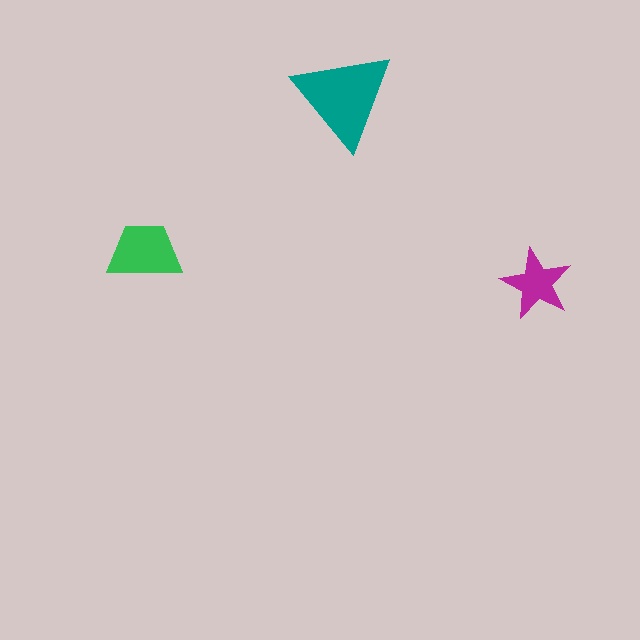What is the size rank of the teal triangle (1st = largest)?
1st.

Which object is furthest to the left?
The green trapezoid is leftmost.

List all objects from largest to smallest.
The teal triangle, the green trapezoid, the magenta star.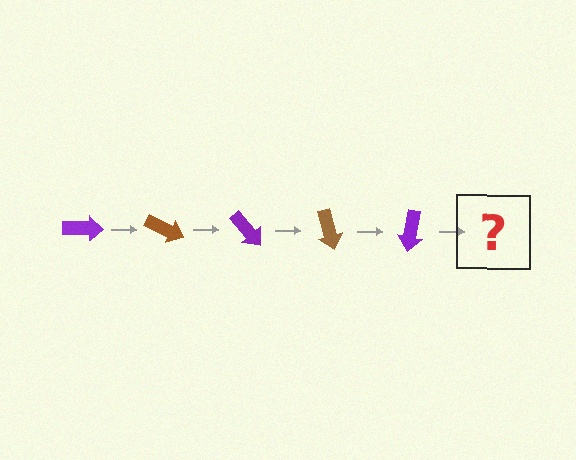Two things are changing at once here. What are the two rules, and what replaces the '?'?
The two rules are that it rotates 25 degrees each step and the color cycles through purple and brown. The '?' should be a brown arrow, rotated 125 degrees from the start.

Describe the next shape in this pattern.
It should be a brown arrow, rotated 125 degrees from the start.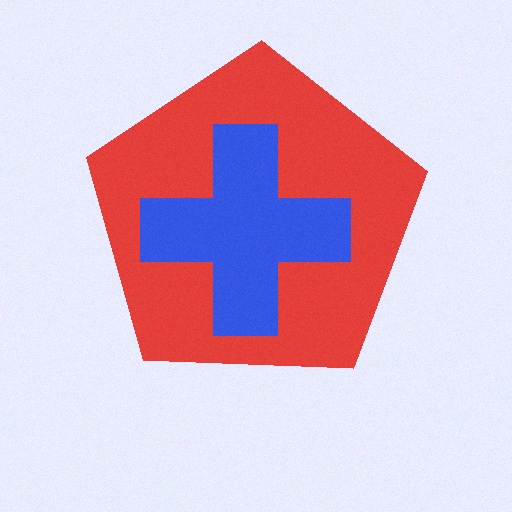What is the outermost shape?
The red pentagon.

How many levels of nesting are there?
2.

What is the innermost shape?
The blue cross.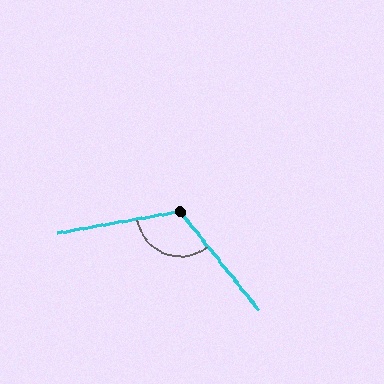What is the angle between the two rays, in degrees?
Approximately 119 degrees.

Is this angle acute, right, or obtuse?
It is obtuse.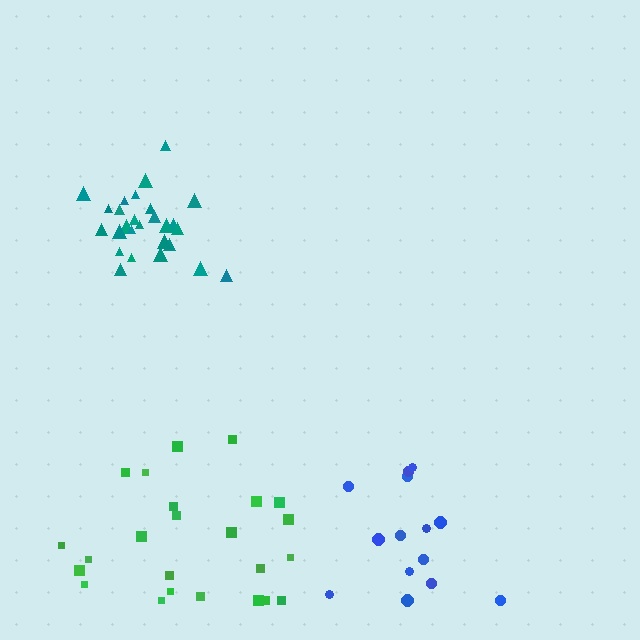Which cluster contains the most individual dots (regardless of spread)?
Teal (27).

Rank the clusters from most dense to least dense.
teal, blue, green.